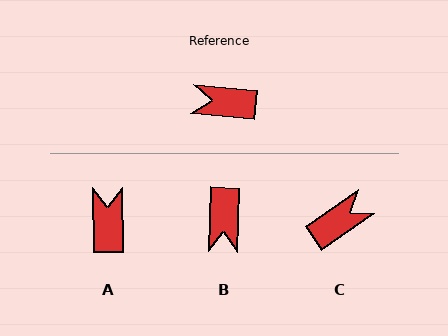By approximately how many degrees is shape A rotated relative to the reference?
Approximately 84 degrees clockwise.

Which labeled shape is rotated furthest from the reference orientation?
C, about 139 degrees away.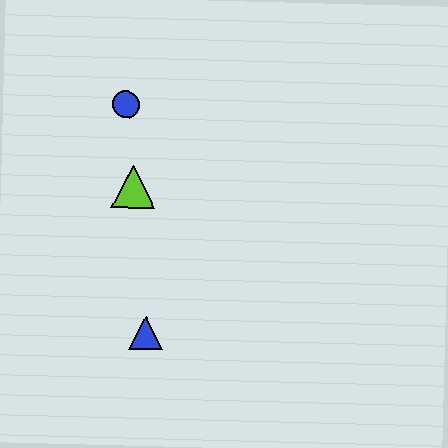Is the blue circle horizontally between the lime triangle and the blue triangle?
No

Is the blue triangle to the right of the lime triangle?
Yes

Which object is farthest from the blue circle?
The blue triangle is farthest from the blue circle.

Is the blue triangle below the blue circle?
Yes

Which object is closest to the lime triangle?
The blue circle is closest to the lime triangle.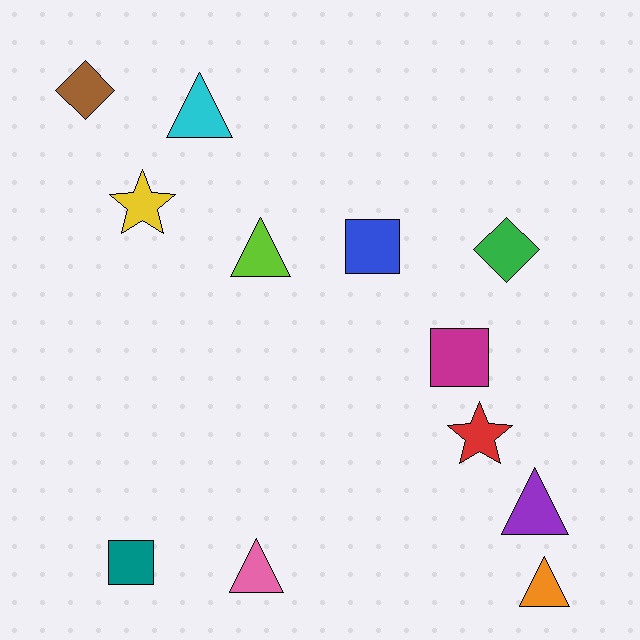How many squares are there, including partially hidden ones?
There are 3 squares.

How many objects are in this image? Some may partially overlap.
There are 12 objects.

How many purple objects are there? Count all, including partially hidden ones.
There is 1 purple object.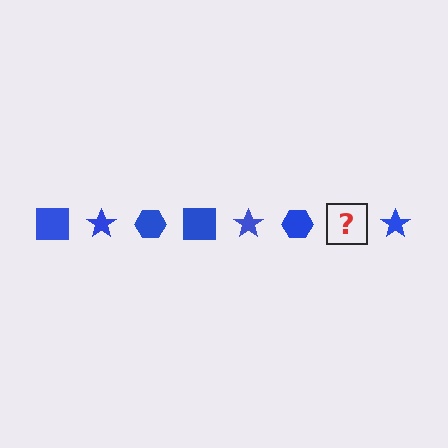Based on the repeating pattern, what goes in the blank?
The blank should be a blue square.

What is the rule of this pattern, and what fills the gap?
The rule is that the pattern cycles through square, star, hexagon shapes in blue. The gap should be filled with a blue square.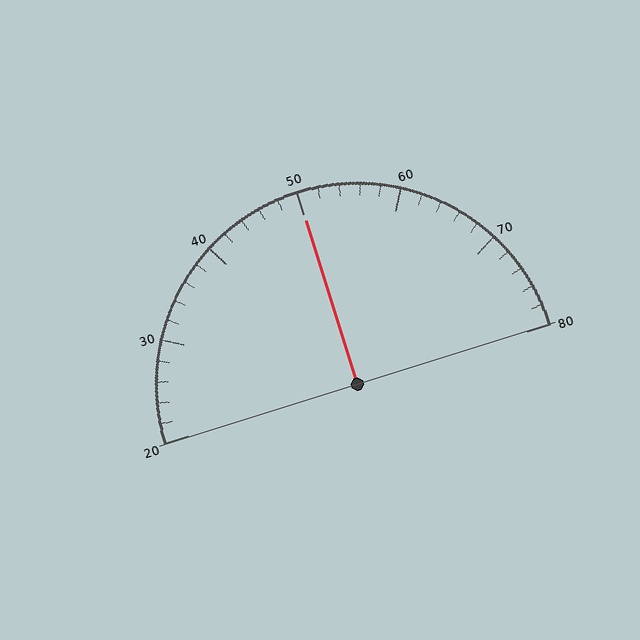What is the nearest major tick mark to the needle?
The nearest major tick mark is 50.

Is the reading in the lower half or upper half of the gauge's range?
The reading is in the upper half of the range (20 to 80).